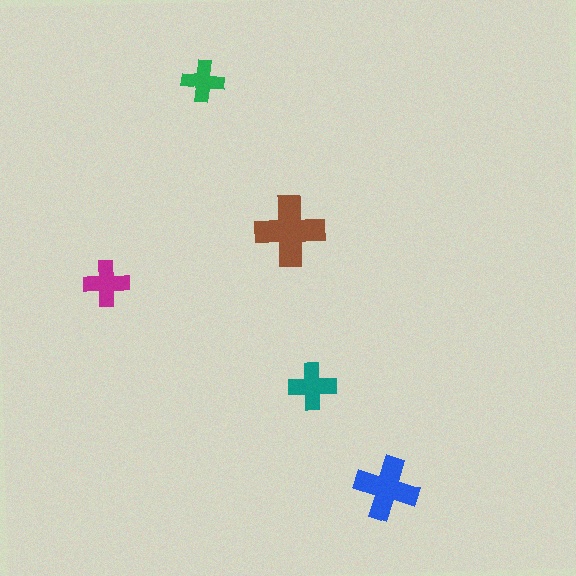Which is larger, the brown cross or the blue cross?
The brown one.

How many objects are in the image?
There are 5 objects in the image.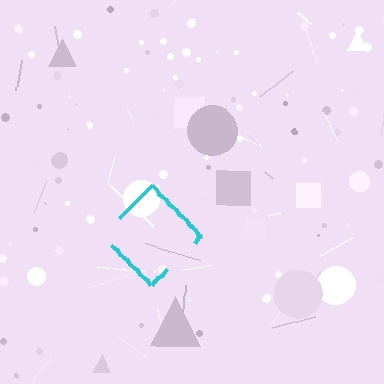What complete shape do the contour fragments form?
The contour fragments form a diamond.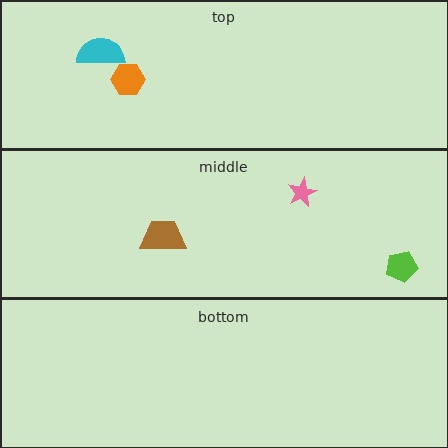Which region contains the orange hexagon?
The top region.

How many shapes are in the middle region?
3.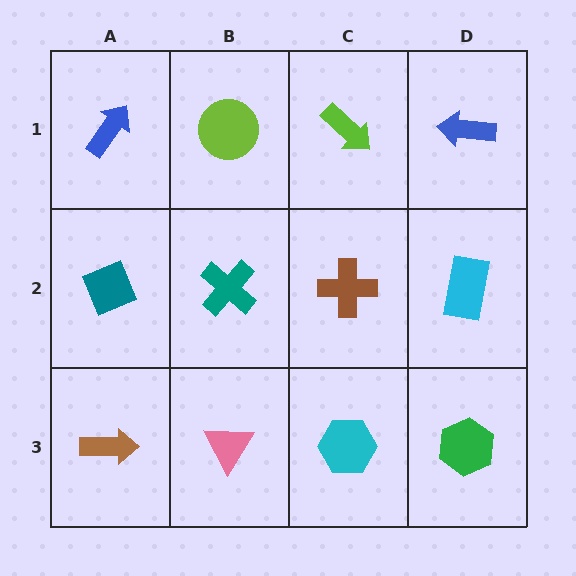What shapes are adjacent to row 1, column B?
A teal cross (row 2, column B), a blue arrow (row 1, column A), a lime arrow (row 1, column C).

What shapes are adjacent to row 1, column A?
A teal diamond (row 2, column A), a lime circle (row 1, column B).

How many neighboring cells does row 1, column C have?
3.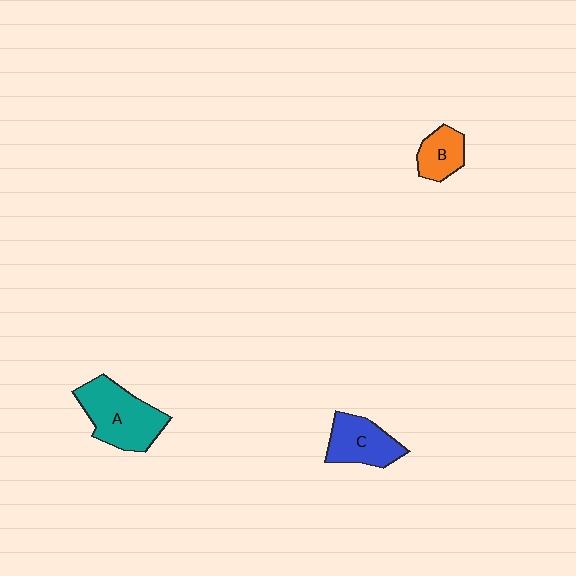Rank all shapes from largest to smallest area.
From largest to smallest: A (teal), C (blue), B (orange).